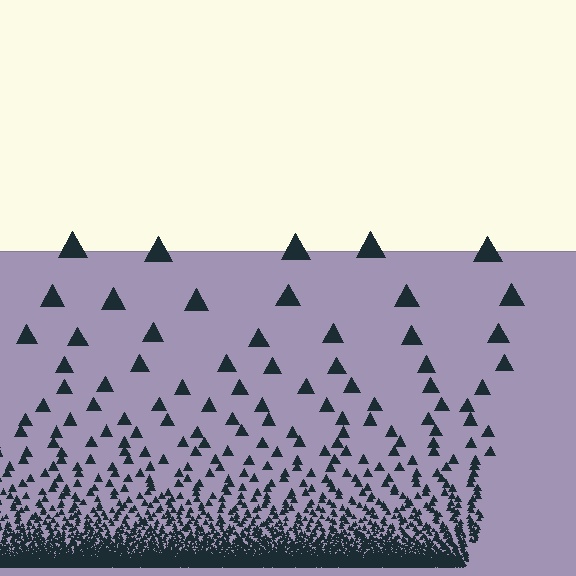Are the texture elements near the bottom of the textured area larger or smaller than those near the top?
Smaller. The gradient is inverted — elements near the bottom are smaller and denser.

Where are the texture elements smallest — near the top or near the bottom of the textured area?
Near the bottom.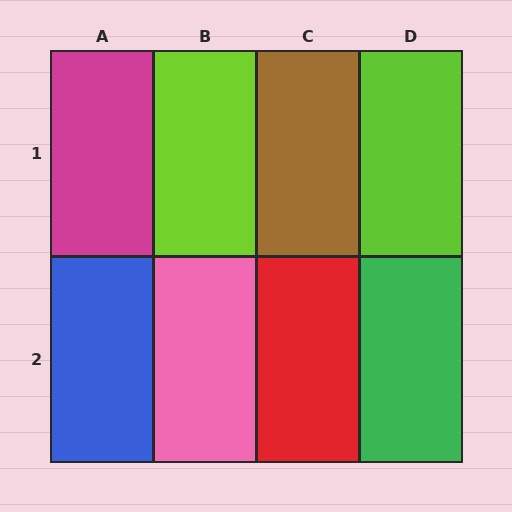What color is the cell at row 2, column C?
Red.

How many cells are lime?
2 cells are lime.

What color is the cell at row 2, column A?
Blue.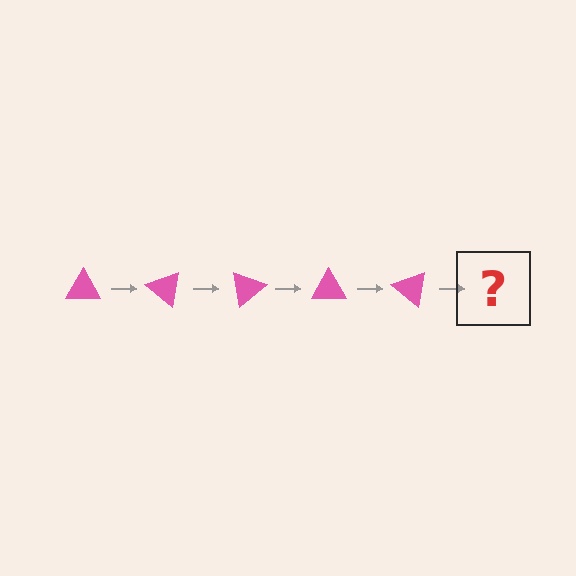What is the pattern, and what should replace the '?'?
The pattern is that the triangle rotates 40 degrees each step. The '?' should be a pink triangle rotated 200 degrees.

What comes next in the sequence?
The next element should be a pink triangle rotated 200 degrees.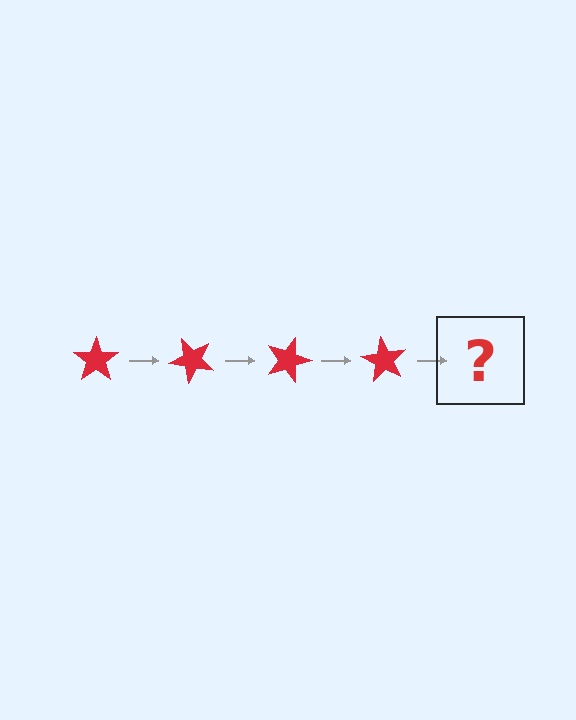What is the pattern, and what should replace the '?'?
The pattern is that the star rotates 45 degrees each step. The '?' should be a red star rotated 180 degrees.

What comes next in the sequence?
The next element should be a red star rotated 180 degrees.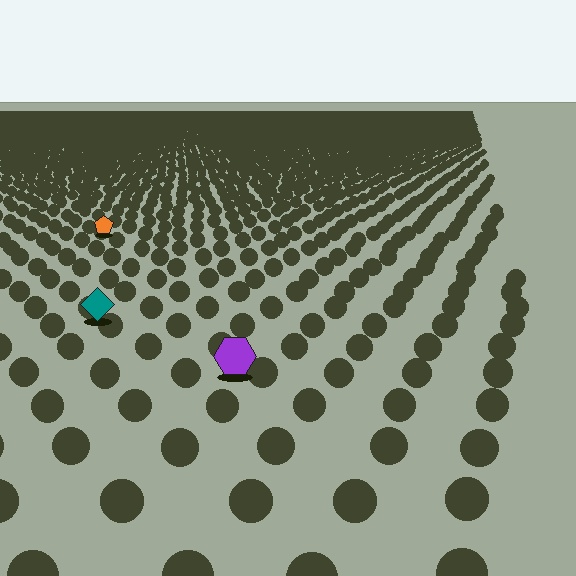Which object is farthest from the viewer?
The orange pentagon is farthest from the viewer. It appears smaller and the ground texture around it is denser.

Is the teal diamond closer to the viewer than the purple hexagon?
No. The purple hexagon is closer — you can tell from the texture gradient: the ground texture is coarser near it.